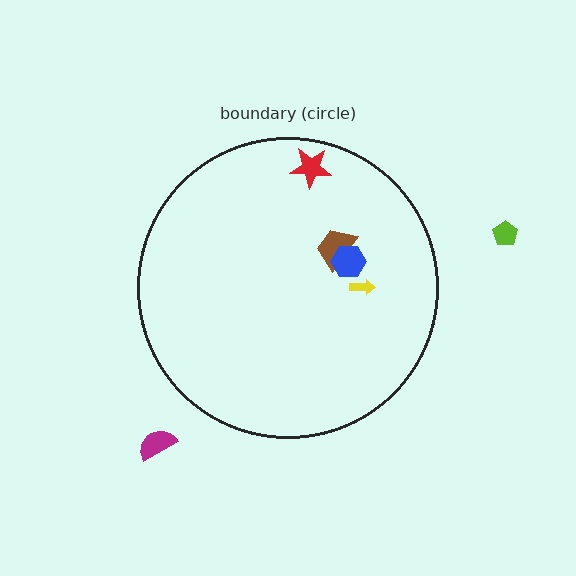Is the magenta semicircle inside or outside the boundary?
Outside.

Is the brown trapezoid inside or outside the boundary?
Inside.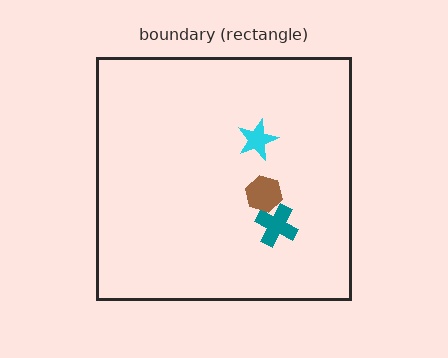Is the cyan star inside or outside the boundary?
Inside.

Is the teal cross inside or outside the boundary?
Inside.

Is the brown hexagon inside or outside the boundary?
Inside.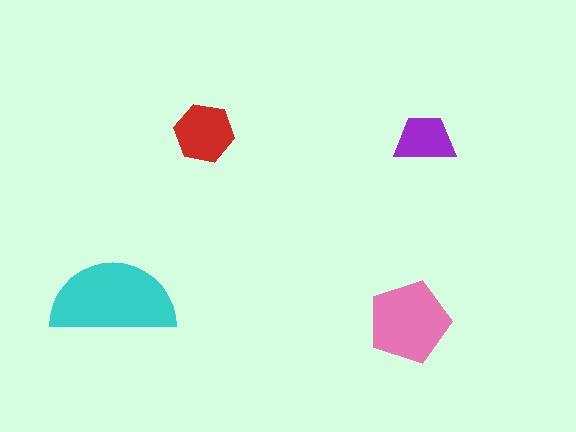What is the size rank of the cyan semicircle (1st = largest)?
1st.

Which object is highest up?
The red hexagon is topmost.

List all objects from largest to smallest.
The cyan semicircle, the pink pentagon, the red hexagon, the purple trapezoid.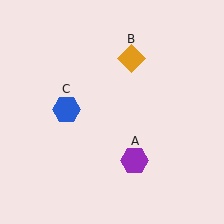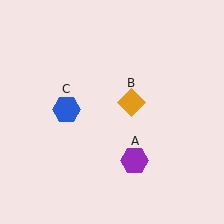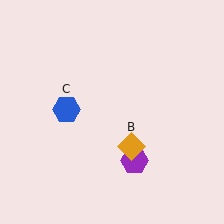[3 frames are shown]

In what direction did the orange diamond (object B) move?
The orange diamond (object B) moved down.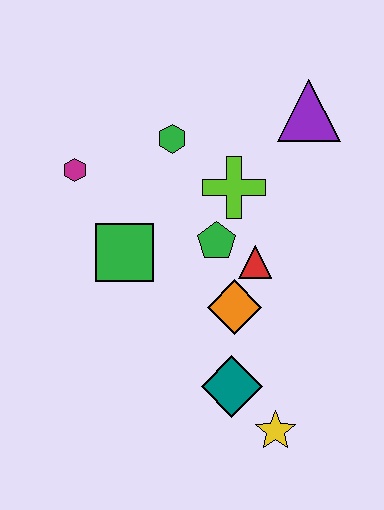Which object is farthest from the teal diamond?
The purple triangle is farthest from the teal diamond.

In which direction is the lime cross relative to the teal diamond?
The lime cross is above the teal diamond.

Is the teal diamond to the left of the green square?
No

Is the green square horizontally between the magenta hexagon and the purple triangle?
Yes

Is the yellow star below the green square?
Yes